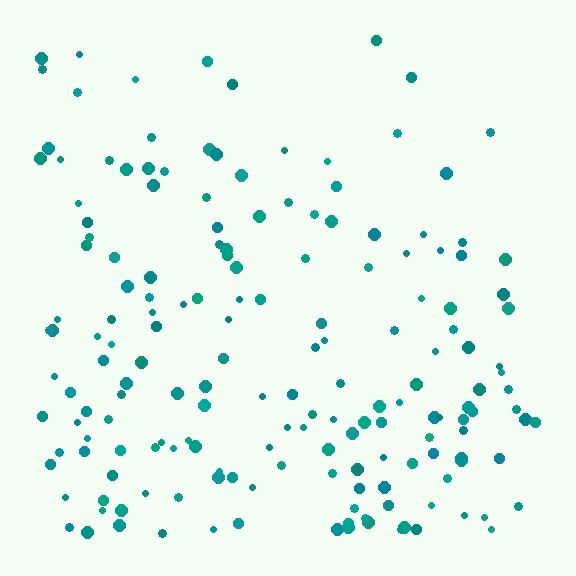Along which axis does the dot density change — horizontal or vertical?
Vertical.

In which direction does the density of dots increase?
From top to bottom, with the bottom side densest.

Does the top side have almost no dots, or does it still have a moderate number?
Still a moderate number, just noticeably fewer than the bottom.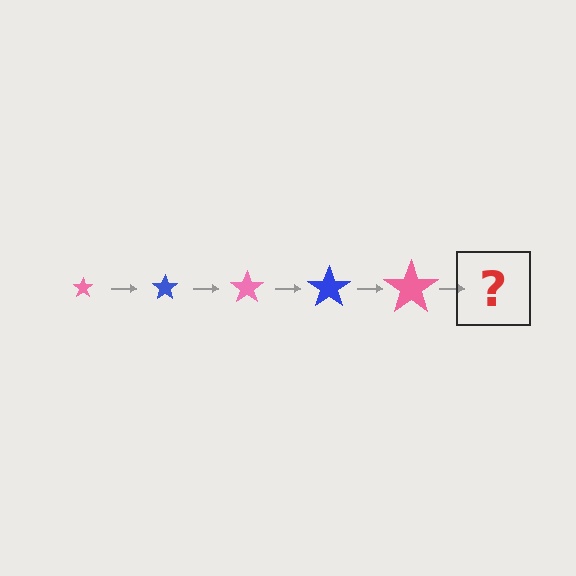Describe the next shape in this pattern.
It should be a blue star, larger than the previous one.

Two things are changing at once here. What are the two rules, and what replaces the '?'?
The two rules are that the star grows larger each step and the color cycles through pink and blue. The '?' should be a blue star, larger than the previous one.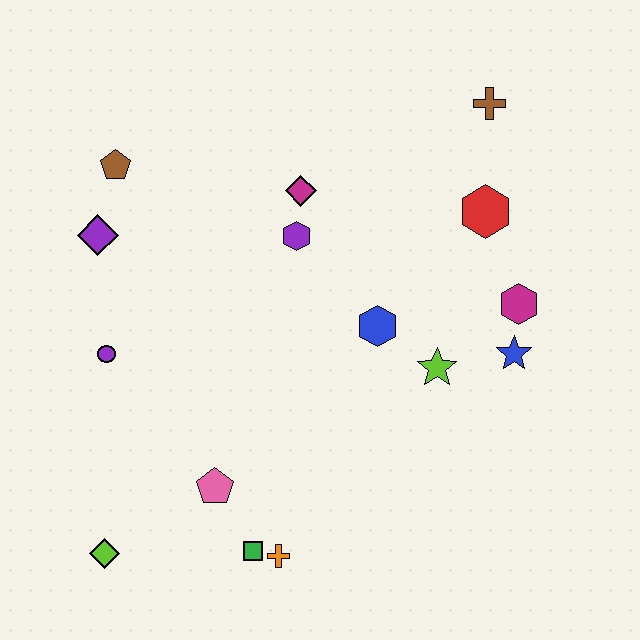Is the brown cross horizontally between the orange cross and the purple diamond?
No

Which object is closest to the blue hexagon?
The lime star is closest to the blue hexagon.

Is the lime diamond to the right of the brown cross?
No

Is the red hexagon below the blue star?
No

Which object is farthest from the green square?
The brown cross is farthest from the green square.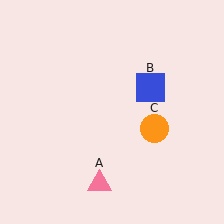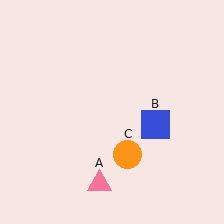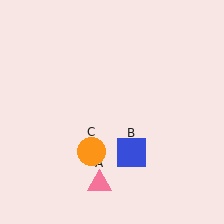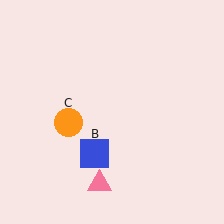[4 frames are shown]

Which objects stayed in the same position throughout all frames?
Pink triangle (object A) remained stationary.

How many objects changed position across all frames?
2 objects changed position: blue square (object B), orange circle (object C).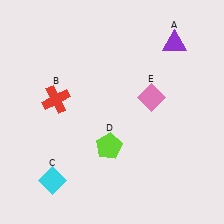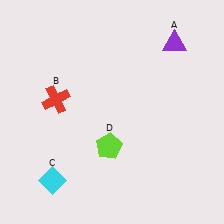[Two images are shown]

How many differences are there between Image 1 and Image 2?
There is 1 difference between the two images.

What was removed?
The pink diamond (E) was removed in Image 2.